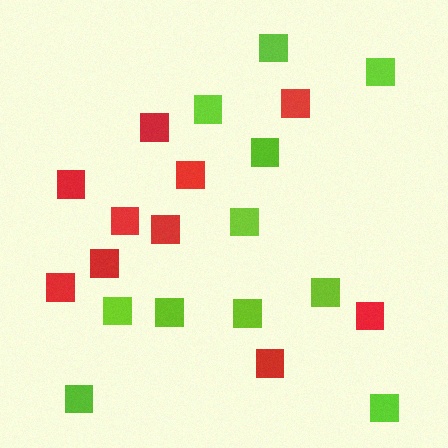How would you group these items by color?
There are 2 groups: one group of lime squares (11) and one group of red squares (10).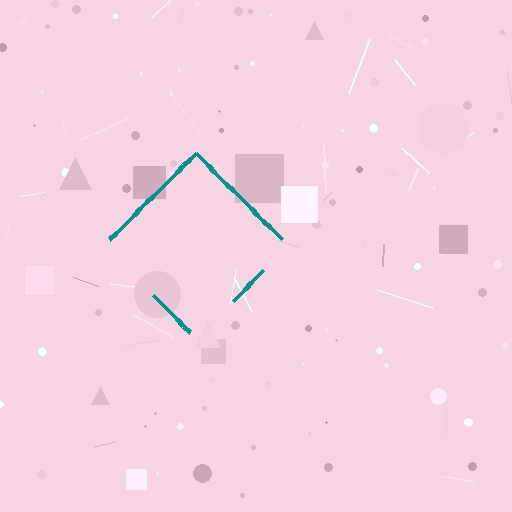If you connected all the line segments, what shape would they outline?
They would outline a diamond.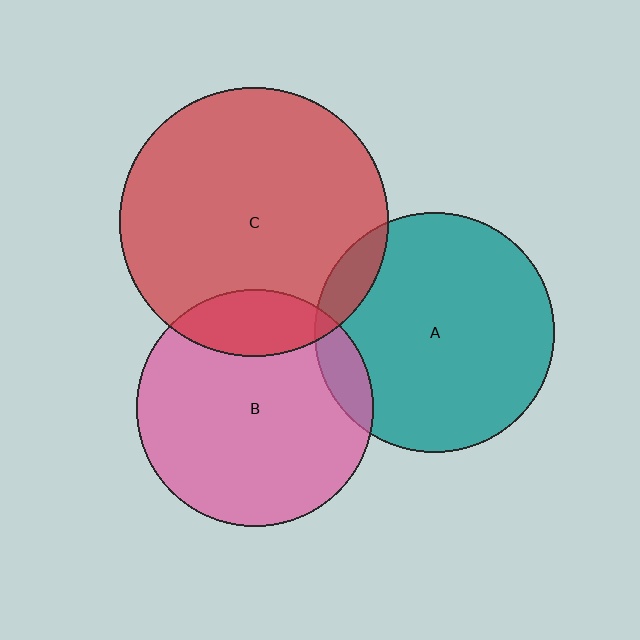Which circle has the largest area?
Circle C (red).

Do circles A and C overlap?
Yes.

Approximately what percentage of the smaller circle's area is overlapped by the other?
Approximately 10%.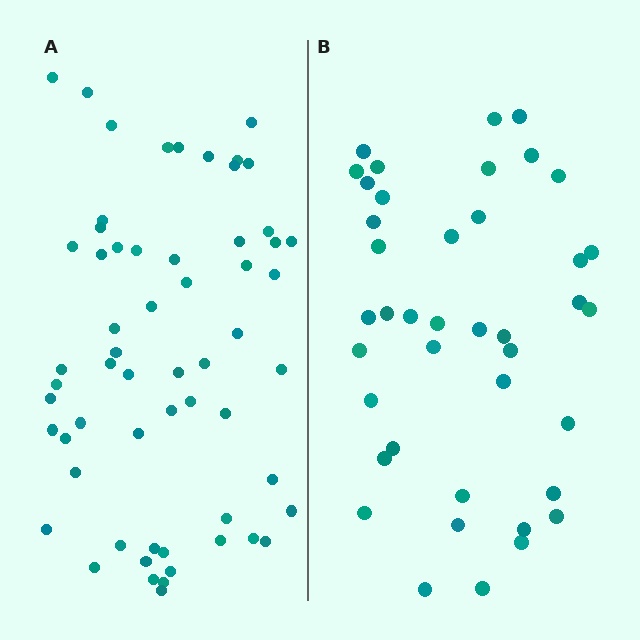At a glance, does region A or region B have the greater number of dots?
Region A (the left region) has more dots.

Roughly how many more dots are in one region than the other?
Region A has approximately 20 more dots than region B.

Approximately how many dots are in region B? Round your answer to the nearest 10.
About 40 dots. (The exact count is 41, which rounds to 40.)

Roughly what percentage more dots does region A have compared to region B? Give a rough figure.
About 45% more.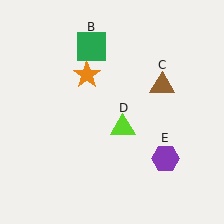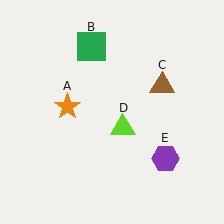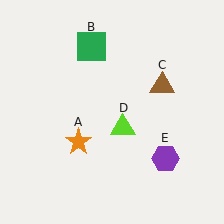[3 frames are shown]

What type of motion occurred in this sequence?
The orange star (object A) rotated counterclockwise around the center of the scene.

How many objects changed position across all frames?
1 object changed position: orange star (object A).